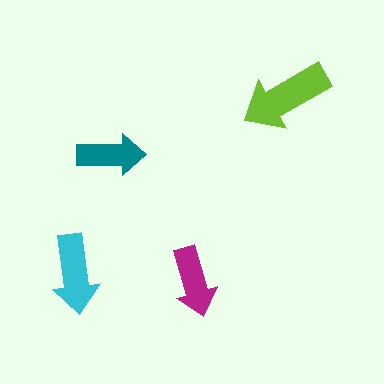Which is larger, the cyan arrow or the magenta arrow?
The cyan one.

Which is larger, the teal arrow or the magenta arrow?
The magenta one.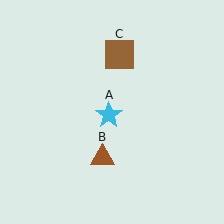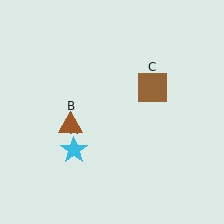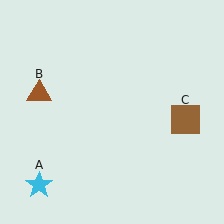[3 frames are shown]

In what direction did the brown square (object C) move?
The brown square (object C) moved down and to the right.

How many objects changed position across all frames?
3 objects changed position: cyan star (object A), brown triangle (object B), brown square (object C).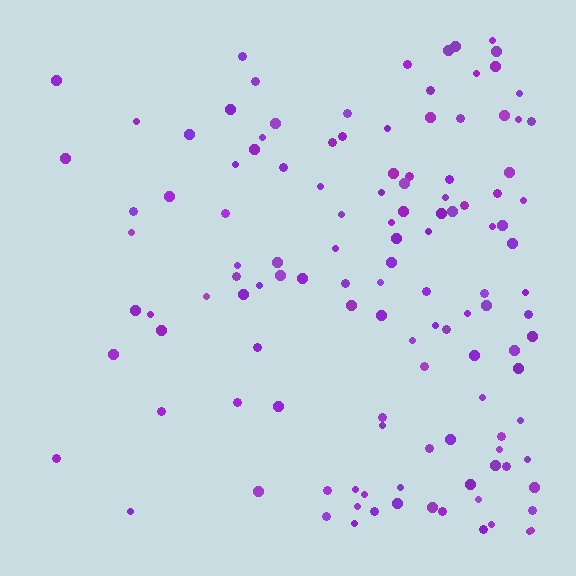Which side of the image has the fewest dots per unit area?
The left.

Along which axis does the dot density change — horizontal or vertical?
Horizontal.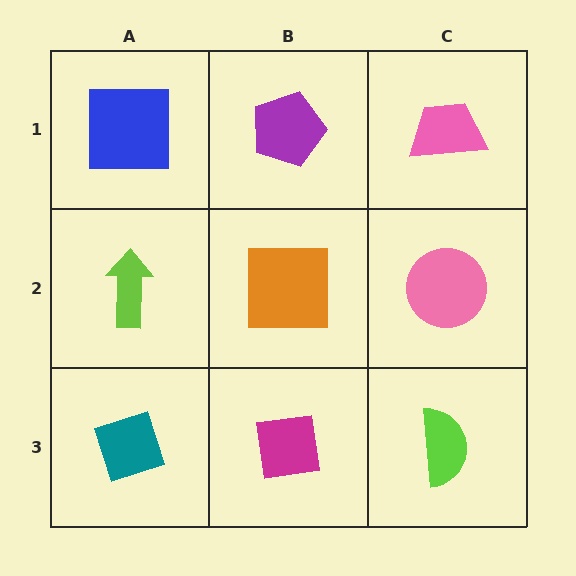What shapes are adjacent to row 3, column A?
A lime arrow (row 2, column A), a magenta square (row 3, column B).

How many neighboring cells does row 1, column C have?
2.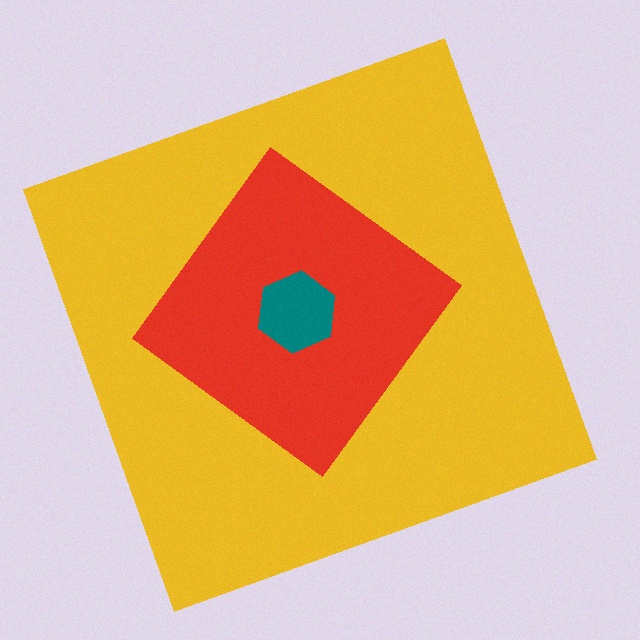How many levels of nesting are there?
3.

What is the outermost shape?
The yellow square.